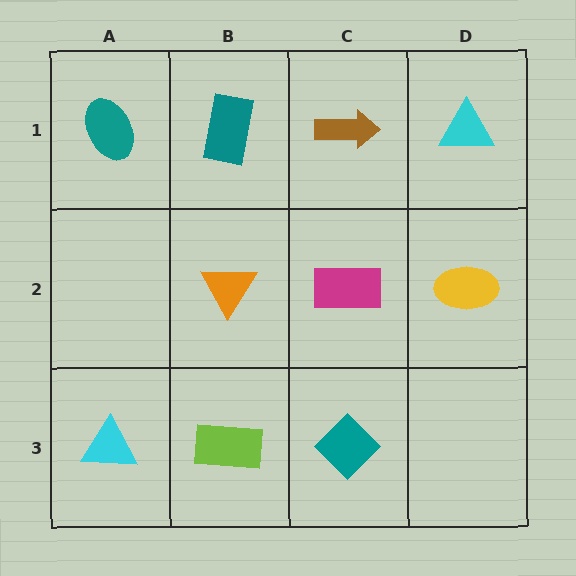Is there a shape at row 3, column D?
No, that cell is empty.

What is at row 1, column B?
A teal rectangle.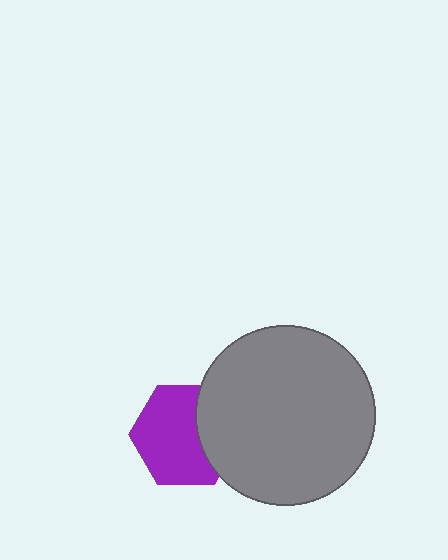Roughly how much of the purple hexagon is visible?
Most of it is visible (roughly 69%).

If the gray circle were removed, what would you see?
You would see the complete purple hexagon.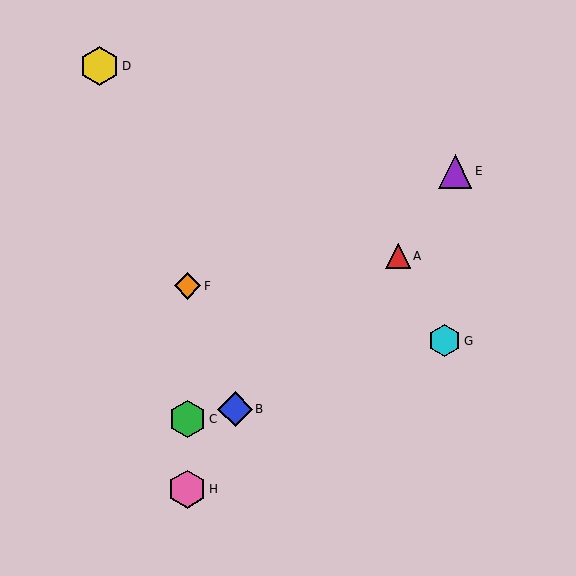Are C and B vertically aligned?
No, C is at x≈187 and B is at x≈235.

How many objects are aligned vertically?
3 objects (C, F, H) are aligned vertically.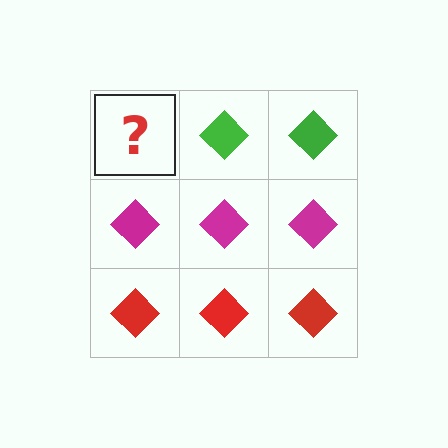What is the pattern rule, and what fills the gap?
The rule is that each row has a consistent color. The gap should be filled with a green diamond.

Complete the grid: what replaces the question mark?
The question mark should be replaced with a green diamond.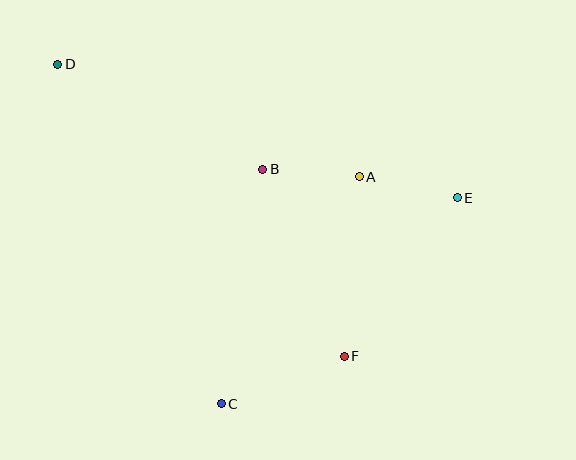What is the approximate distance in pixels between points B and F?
The distance between B and F is approximately 204 pixels.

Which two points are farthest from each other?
Points D and E are farthest from each other.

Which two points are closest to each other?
Points A and B are closest to each other.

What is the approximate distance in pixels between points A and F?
The distance between A and F is approximately 180 pixels.